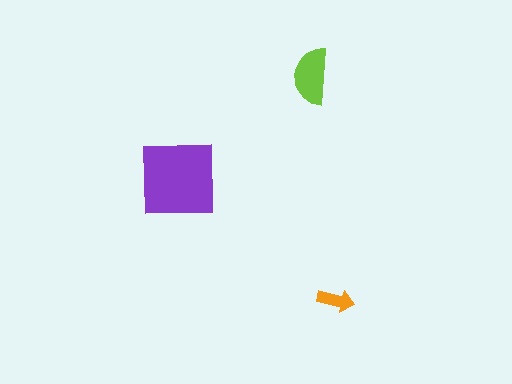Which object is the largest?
The purple square.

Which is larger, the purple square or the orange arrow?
The purple square.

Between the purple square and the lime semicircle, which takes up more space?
The purple square.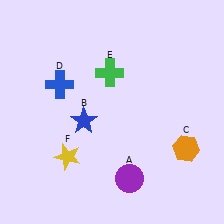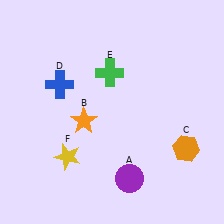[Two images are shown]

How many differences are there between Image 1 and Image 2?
There is 1 difference between the two images.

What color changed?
The star (B) changed from blue in Image 1 to orange in Image 2.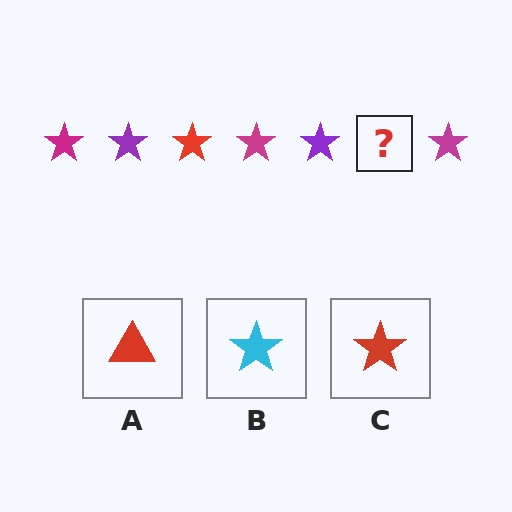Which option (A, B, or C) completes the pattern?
C.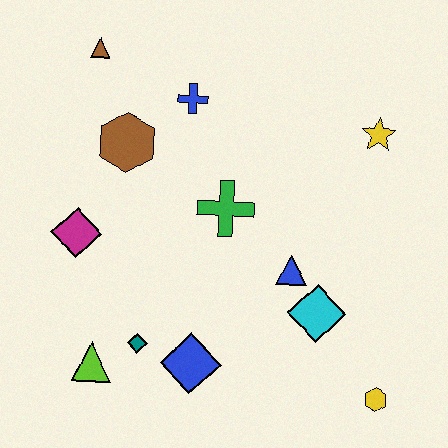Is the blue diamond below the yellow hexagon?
No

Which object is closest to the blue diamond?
The teal diamond is closest to the blue diamond.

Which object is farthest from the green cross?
The yellow hexagon is farthest from the green cross.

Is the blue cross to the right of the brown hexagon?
Yes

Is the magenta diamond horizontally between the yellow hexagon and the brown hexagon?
No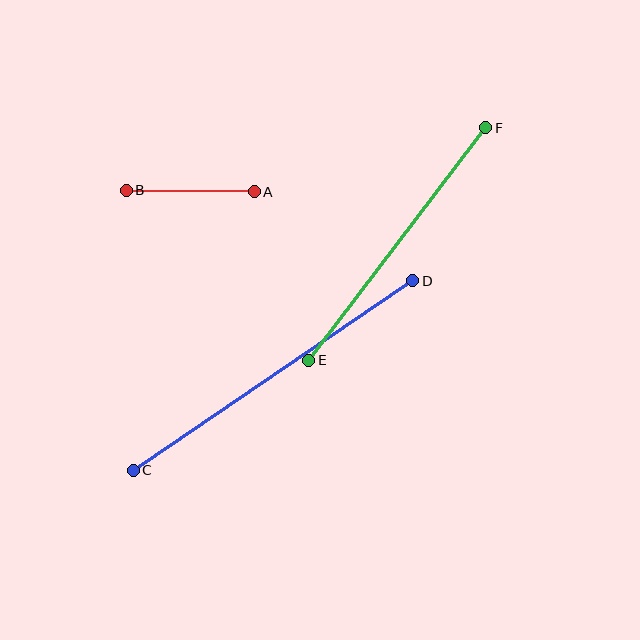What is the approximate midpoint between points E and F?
The midpoint is at approximately (397, 244) pixels.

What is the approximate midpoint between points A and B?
The midpoint is at approximately (190, 191) pixels.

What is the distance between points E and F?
The distance is approximately 292 pixels.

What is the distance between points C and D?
The distance is approximately 338 pixels.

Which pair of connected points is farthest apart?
Points C and D are farthest apart.